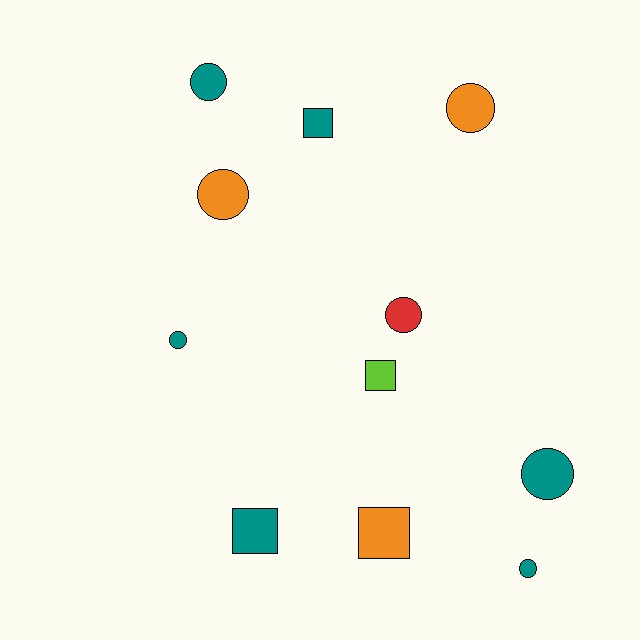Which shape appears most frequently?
Circle, with 7 objects.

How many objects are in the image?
There are 11 objects.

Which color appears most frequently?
Teal, with 6 objects.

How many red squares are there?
There are no red squares.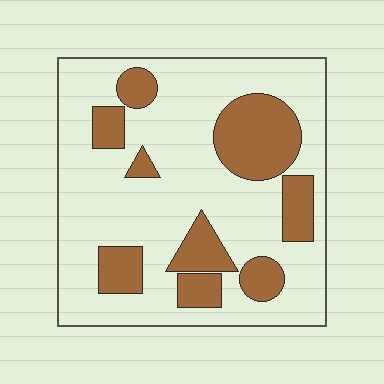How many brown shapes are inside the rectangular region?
9.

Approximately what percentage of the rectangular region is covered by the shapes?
Approximately 25%.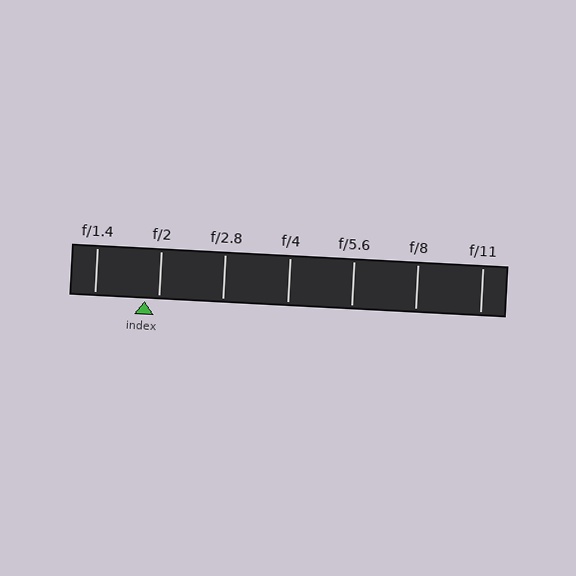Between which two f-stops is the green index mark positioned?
The index mark is between f/1.4 and f/2.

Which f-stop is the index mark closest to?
The index mark is closest to f/2.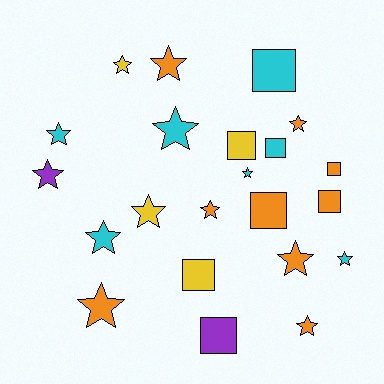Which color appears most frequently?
Orange, with 9 objects.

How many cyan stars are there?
There are 5 cyan stars.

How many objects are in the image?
There are 22 objects.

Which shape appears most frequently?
Star, with 14 objects.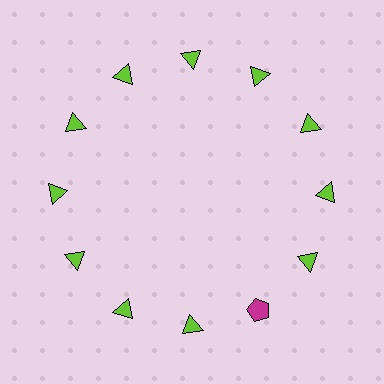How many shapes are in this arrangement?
There are 12 shapes arranged in a ring pattern.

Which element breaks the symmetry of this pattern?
The magenta pentagon at roughly the 5 o'clock position breaks the symmetry. All other shapes are lime triangles.